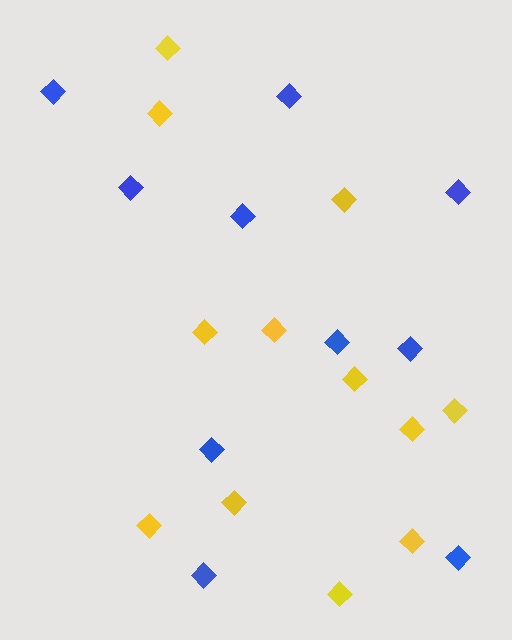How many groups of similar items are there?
There are 2 groups: one group of blue diamonds (10) and one group of yellow diamonds (12).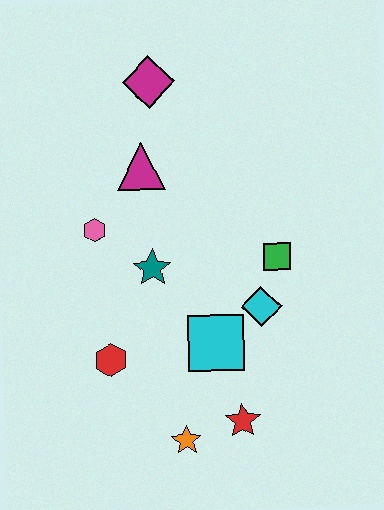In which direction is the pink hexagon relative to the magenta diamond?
The pink hexagon is below the magenta diamond.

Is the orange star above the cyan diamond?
No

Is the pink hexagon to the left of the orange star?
Yes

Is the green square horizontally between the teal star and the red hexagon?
No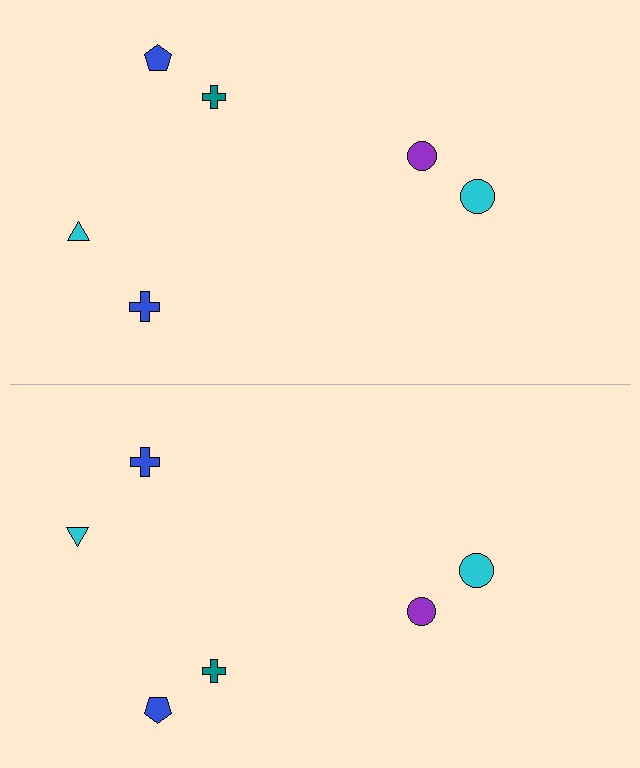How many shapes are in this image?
There are 12 shapes in this image.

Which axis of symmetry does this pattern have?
The pattern has a horizontal axis of symmetry running through the center of the image.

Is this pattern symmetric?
Yes, this pattern has bilateral (reflection) symmetry.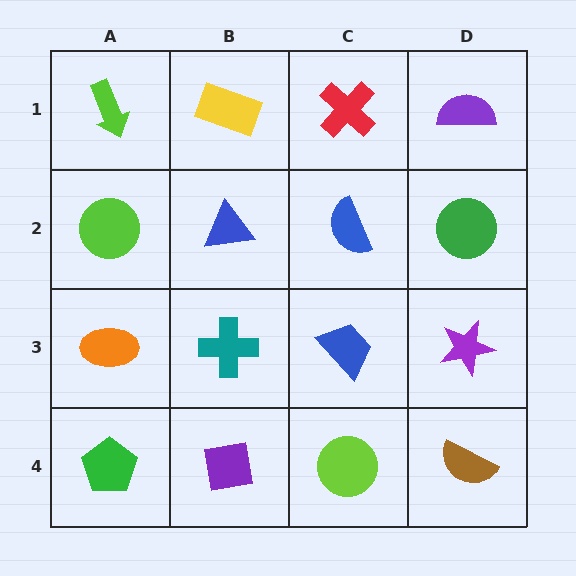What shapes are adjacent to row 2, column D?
A purple semicircle (row 1, column D), a purple star (row 3, column D), a blue semicircle (row 2, column C).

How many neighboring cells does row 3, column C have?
4.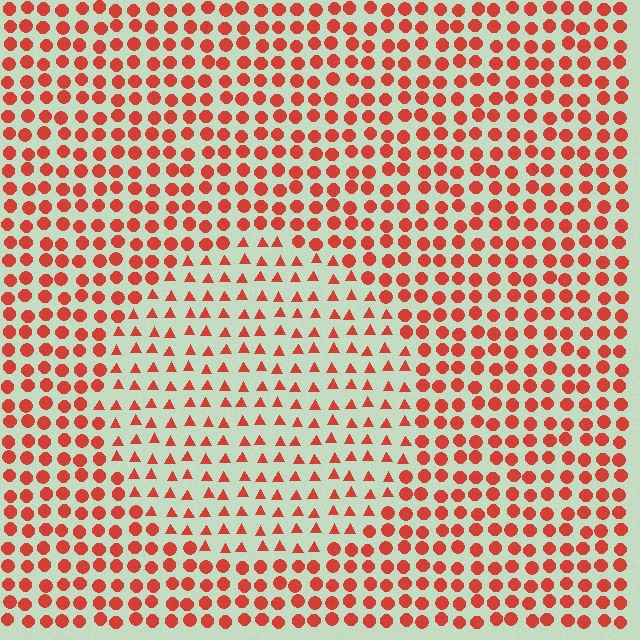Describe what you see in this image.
The image is filled with small red elements arranged in a uniform grid. A circle-shaped region contains triangles, while the surrounding area contains circles. The boundary is defined purely by the change in element shape.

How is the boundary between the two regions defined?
The boundary is defined by a change in element shape: triangles inside vs. circles outside. All elements share the same color and spacing.